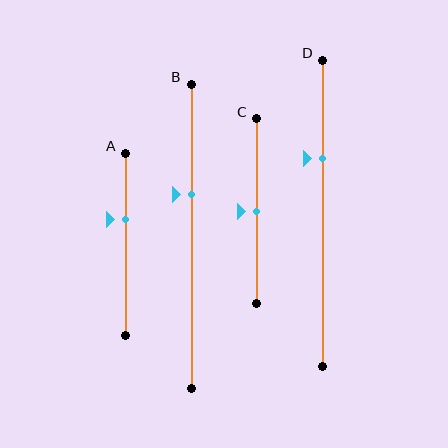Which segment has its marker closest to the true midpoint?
Segment C has its marker closest to the true midpoint.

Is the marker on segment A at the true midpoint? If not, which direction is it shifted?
No, the marker on segment A is shifted upward by about 14% of the segment length.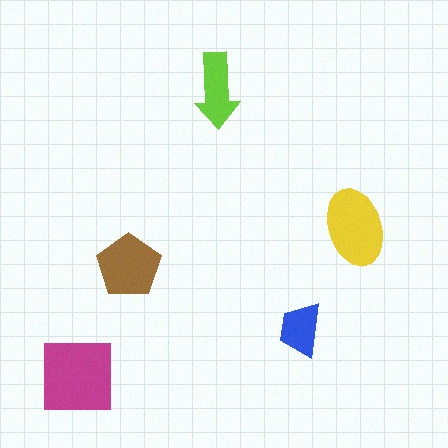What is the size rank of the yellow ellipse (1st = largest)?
2nd.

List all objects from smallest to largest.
The blue trapezoid, the lime arrow, the brown pentagon, the yellow ellipse, the magenta square.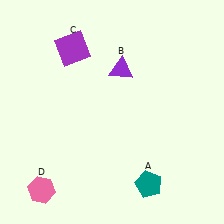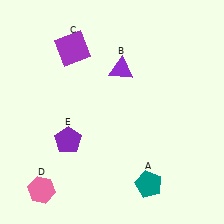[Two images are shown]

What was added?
A purple pentagon (E) was added in Image 2.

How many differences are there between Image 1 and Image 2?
There is 1 difference between the two images.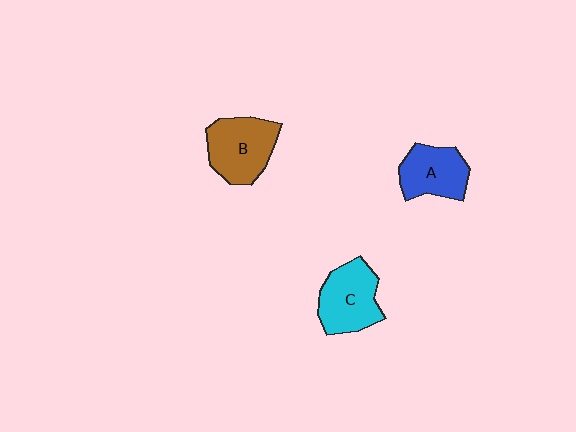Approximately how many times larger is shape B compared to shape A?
Approximately 1.2 times.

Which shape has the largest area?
Shape B (brown).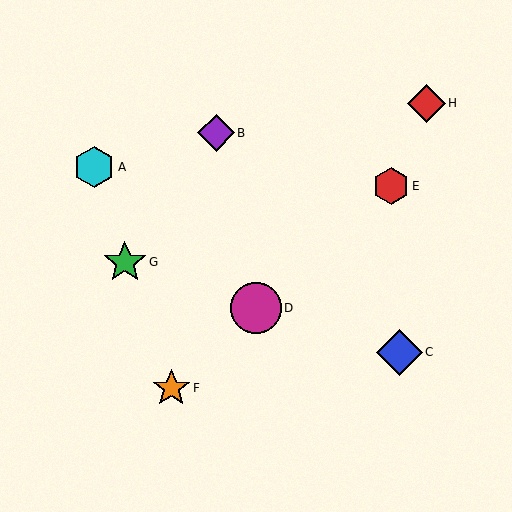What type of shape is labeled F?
Shape F is an orange star.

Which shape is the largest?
The magenta circle (labeled D) is the largest.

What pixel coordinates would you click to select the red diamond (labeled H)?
Click at (426, 103) to select the red diamond H.